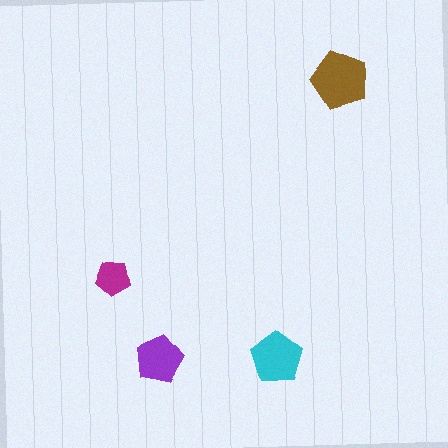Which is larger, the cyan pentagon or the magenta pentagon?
The cyan one.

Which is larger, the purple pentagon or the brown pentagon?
The brown one.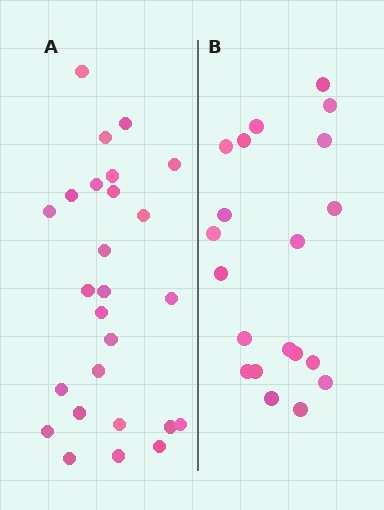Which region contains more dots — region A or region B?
Region A (the left region) has more dots.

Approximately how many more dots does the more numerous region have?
Region A has about 6 more dots than region B.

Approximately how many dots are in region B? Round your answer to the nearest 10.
About 20 dots.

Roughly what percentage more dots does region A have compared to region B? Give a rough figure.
About 30% more.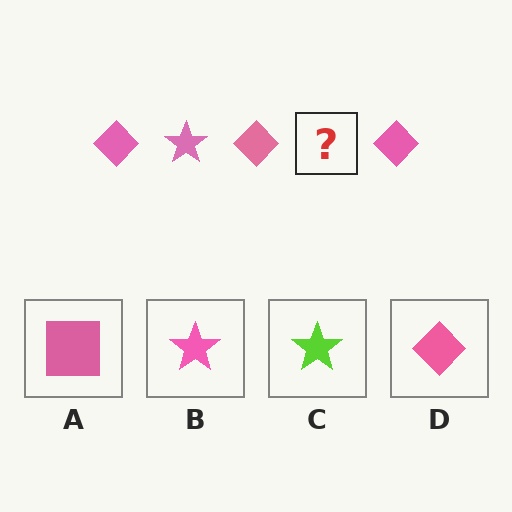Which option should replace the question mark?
Option B.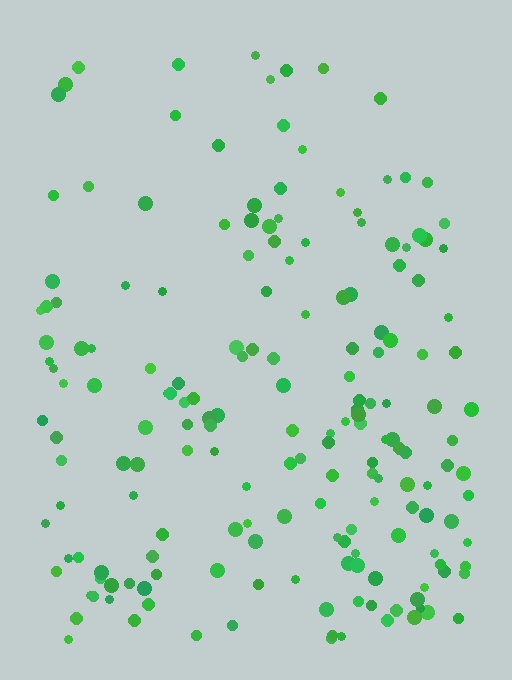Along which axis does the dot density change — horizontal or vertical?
Vertical.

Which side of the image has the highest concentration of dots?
The bottom.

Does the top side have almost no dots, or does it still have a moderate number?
Still a moderate number, just noticeably fewer than the bottom.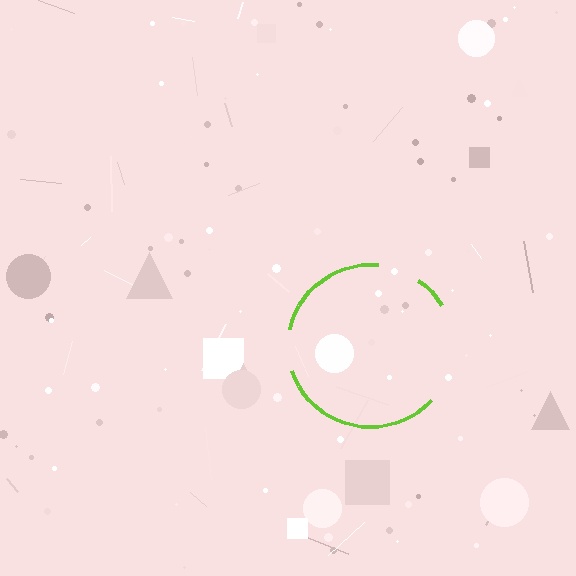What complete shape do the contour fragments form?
The contour fragments form a circle.